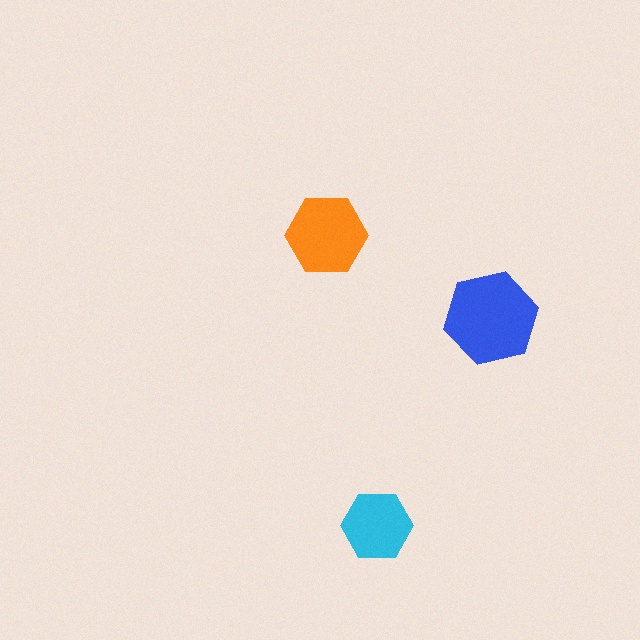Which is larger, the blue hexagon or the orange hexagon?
The blue one.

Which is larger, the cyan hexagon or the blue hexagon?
The blue one.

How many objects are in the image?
There are 3 objects in the image.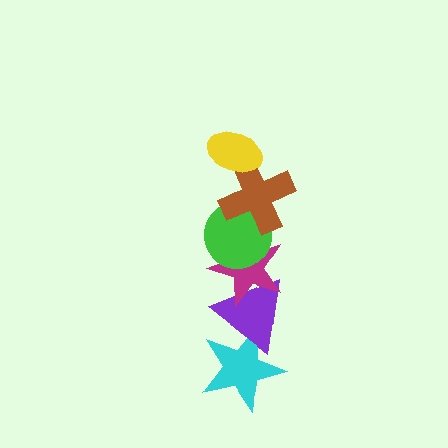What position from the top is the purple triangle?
The purple triangle is 5th from the top.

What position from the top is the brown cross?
The brown cross is 2nd from the top.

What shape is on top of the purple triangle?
The magenta star is on top of the purple triangle.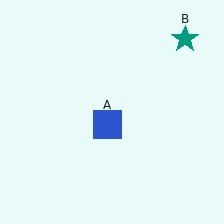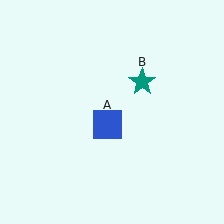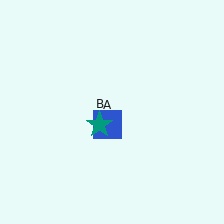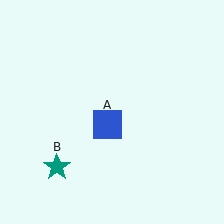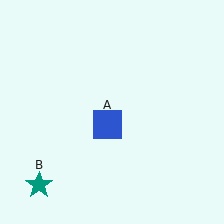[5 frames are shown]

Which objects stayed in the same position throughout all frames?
Blue square (object A) remained stationary.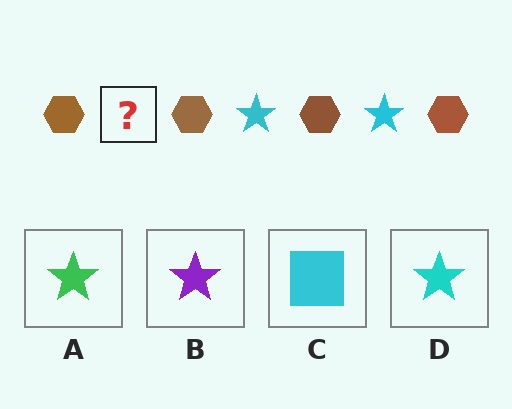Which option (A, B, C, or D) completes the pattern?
D.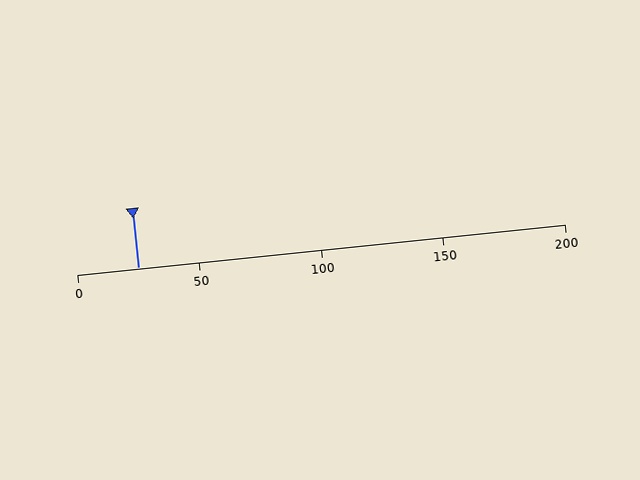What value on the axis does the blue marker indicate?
The marker indicates approximately 25.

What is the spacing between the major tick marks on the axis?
The major ticks are spaced 50 apart.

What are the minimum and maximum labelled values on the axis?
The axis runs from 0 to 200.